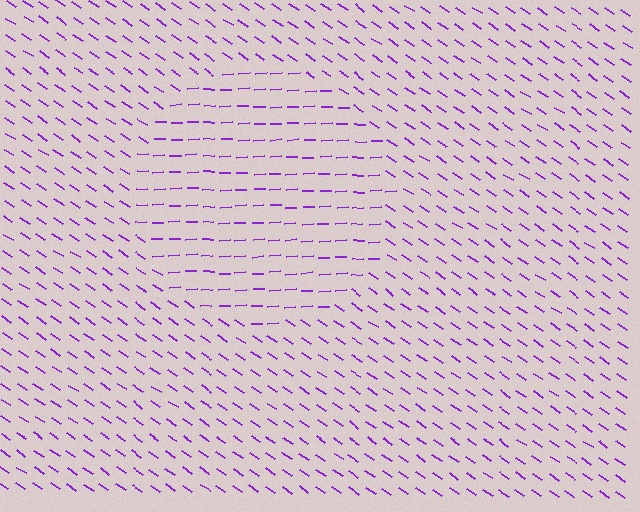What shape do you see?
I see a circle.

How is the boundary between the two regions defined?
The boundary is defined purely by a change in line orientation (approximately 37 degrees difference). All lines are the same color and thickness.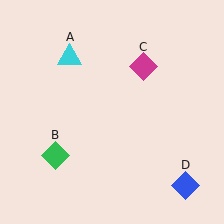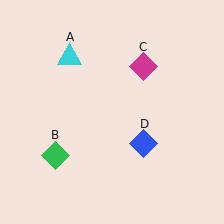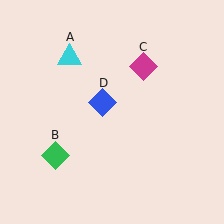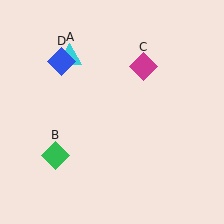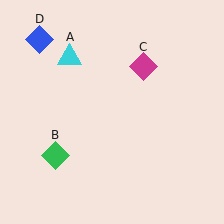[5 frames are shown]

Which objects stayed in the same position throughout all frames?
Cyan triangle (object A) and green diamond (object B) and magenta diamond (object C) remained stationary.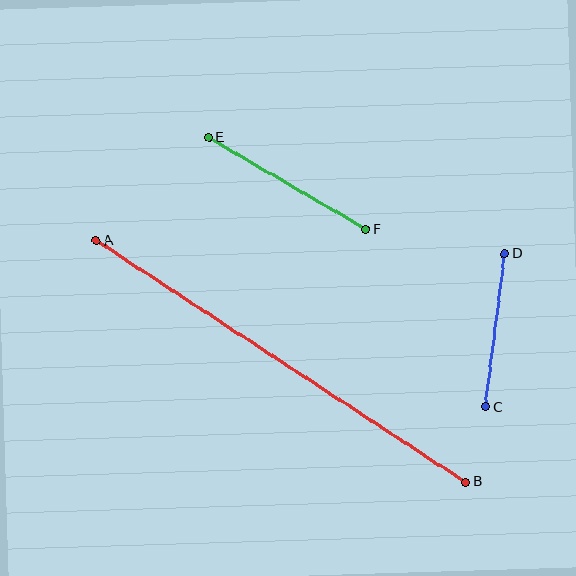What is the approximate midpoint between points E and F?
The midpoint is at approximately (287, 184) pixels.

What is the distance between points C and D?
The distance is approximately 154 pixels.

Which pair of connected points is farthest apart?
Points A and B are farthest apart.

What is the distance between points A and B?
The distance is approximately 442 pixels.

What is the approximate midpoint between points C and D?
The midpoint is at approximately (495, 330) pixels.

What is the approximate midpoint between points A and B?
The midpoint is at approximately (281, 361) pixels.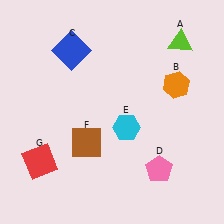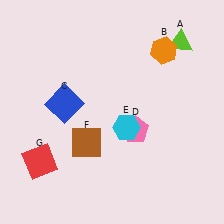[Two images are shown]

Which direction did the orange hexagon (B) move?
The orange hexagon (B) moved up.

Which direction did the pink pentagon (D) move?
The pink pentagon (D) moved up.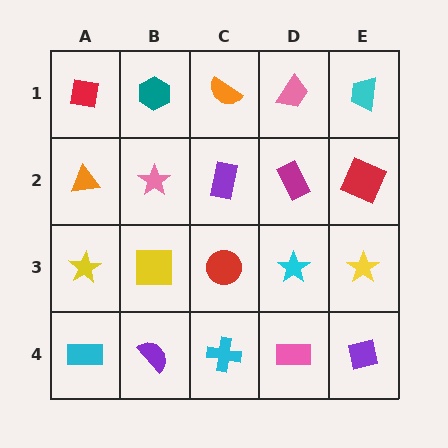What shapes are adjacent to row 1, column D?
A magenta rectangle (row 2, column D), an orange semicircle (row 1, column C), a cyan trapezoid (row 1, column E).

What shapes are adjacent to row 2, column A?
A red square (row 1, column A), a yellow star (row 3, column A), a pink star (row 2, column B).